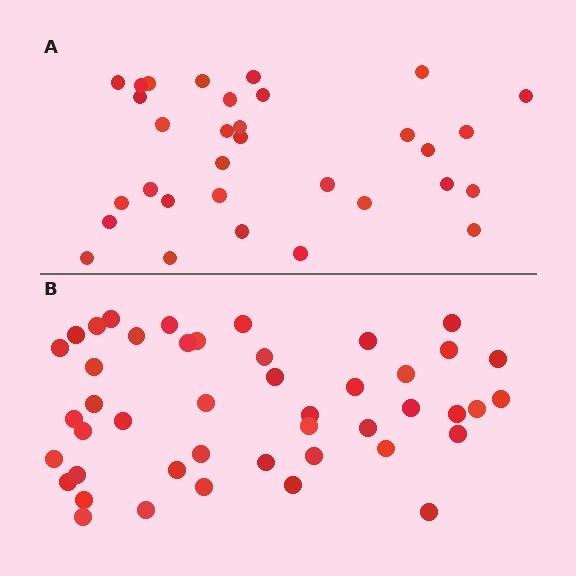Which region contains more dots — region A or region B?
Region B (the bottom region) has more dots.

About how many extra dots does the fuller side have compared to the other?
Region B has approximately 15 more dots than region A.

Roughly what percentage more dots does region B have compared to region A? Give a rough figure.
About 40% more.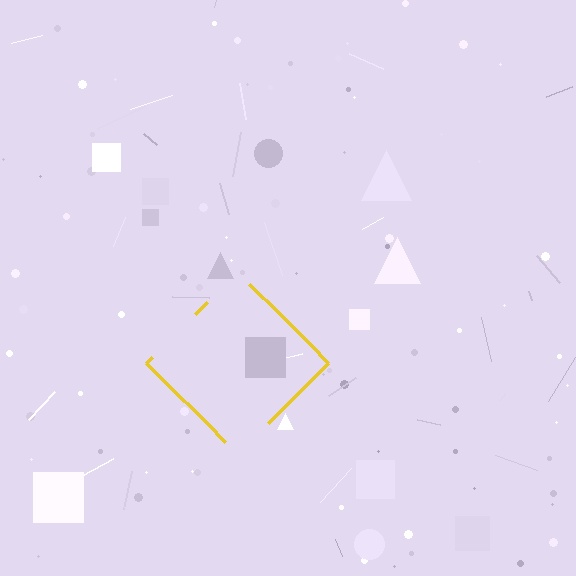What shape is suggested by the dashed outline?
The dashed outline suggests a diamond.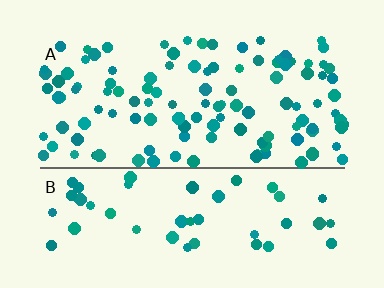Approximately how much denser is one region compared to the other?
Approximately 2.2× — region A over region B.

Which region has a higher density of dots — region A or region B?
A (the top).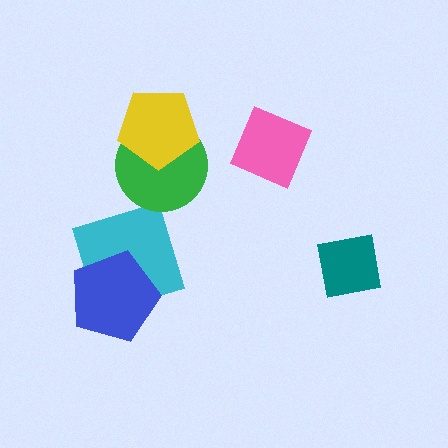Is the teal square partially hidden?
No, no other shape covers it.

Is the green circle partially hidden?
Yes, it is partially covered by another shape.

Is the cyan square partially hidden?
Yes, it is partially covered by another shape.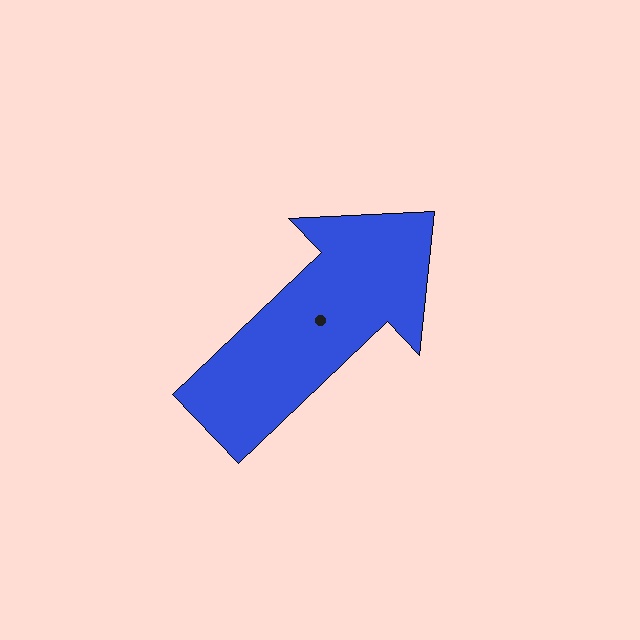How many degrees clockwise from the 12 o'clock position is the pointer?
Approximately 46 degrees.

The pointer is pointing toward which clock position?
Roughly 2 o'clock.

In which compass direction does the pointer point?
Northeast.